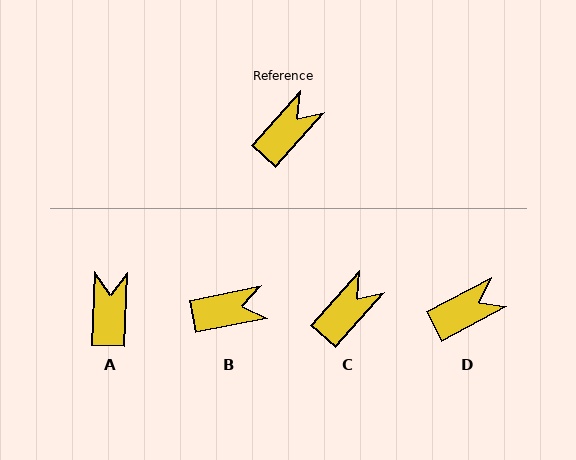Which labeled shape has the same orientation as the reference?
C.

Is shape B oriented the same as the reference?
No, it is off by about 37 degrees.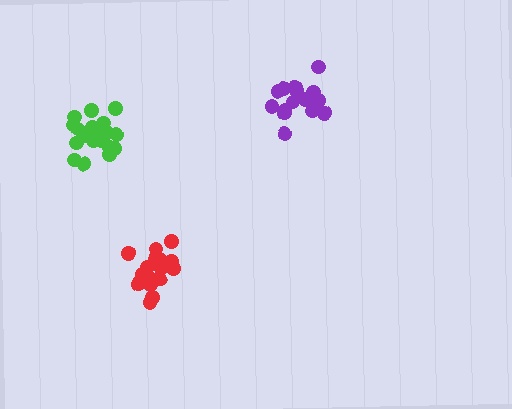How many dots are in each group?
Group 1: 20 dots, Group 2: 20 dots, Group 3: 15 dots (55 total).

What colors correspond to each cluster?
The clusters are colored: green, red, purple.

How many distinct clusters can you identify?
There are 3 distinct clusters.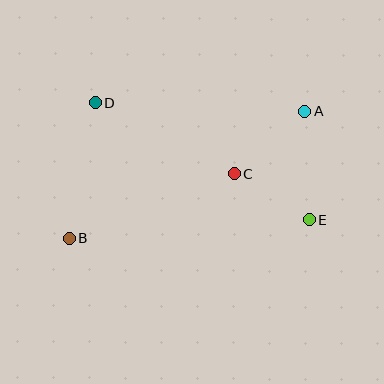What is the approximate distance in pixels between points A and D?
The distance between A and D is approximately 210 pixels.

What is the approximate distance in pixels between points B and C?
The distance between B and C is approximately 177 pixels.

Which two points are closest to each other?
Points C and E are closest to each other.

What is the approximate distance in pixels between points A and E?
The distance between A and E is approximately 109 pixels.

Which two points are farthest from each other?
Points A and B are farthest from each other.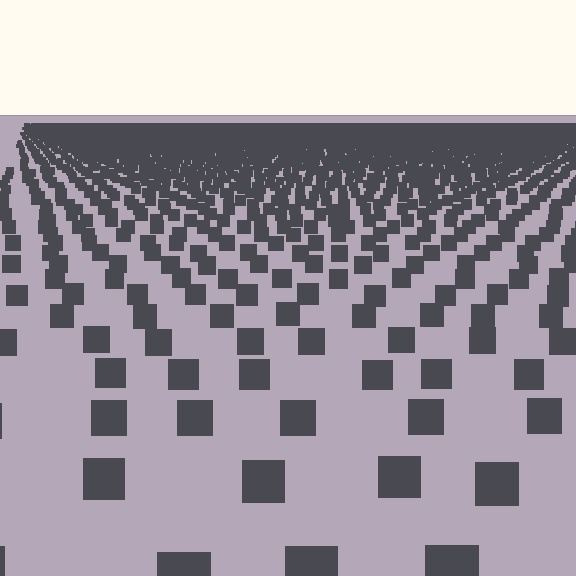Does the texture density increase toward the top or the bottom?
Density increases toward the top.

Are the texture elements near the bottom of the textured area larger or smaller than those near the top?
Larger. Near the bottom, elements are closer to the viewer and appear at a bigger on-screen size.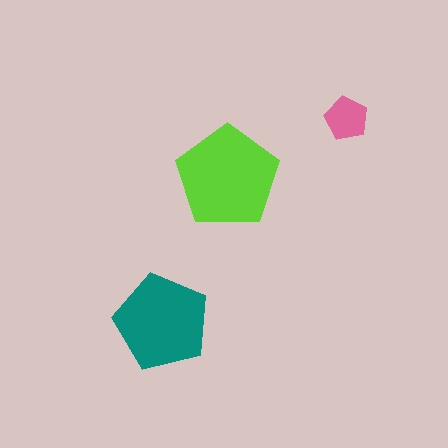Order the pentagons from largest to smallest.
the lime one, the teal one, the pink one.